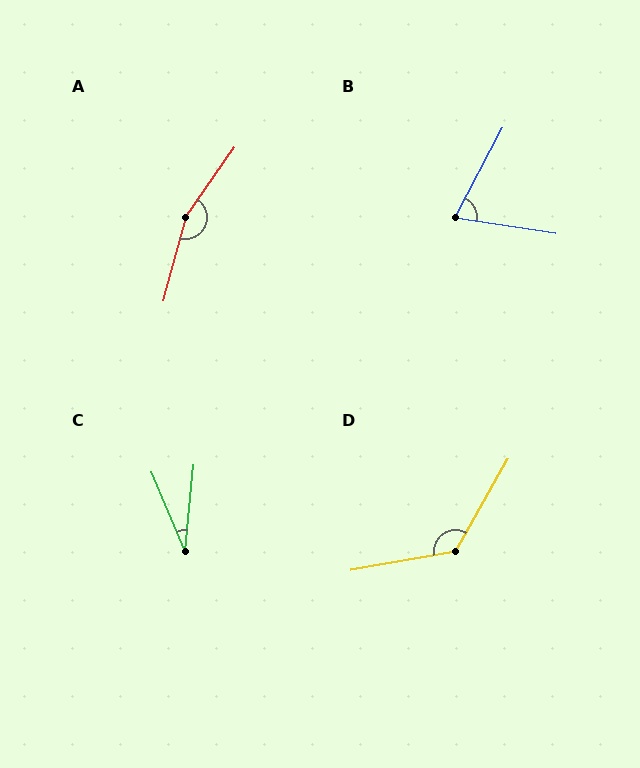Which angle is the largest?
A, at approximately 160 degrees.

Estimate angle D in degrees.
Approximately 130 degrees.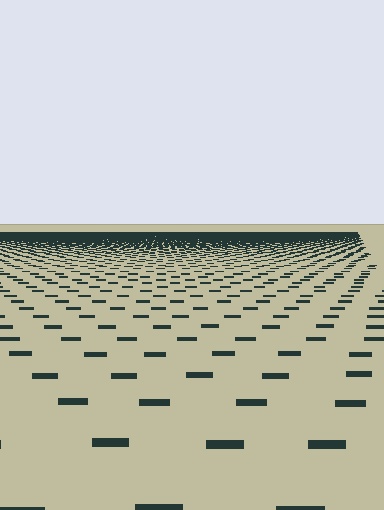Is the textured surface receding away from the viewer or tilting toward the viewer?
The surface is receding away from the viewer. Texture elements get smaller and denser toward the top.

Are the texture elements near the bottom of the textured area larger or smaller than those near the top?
Larger. Near the bottom, elements are closer to the viewer and appear at a bigger on-screen size.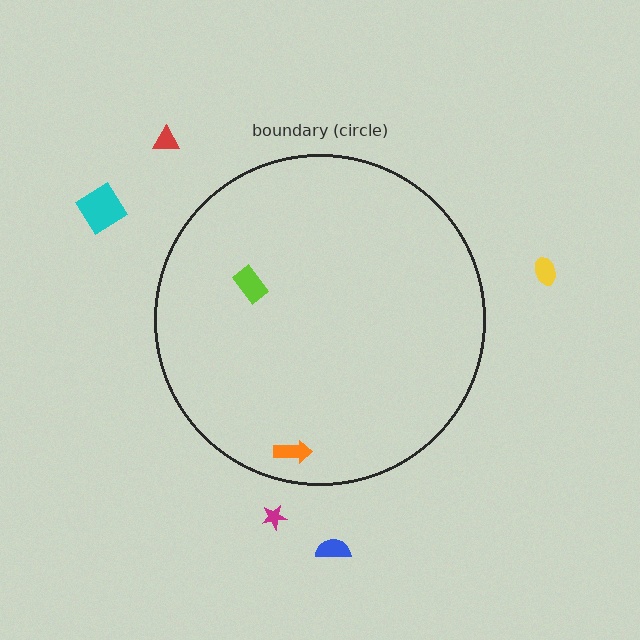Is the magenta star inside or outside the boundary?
Outside.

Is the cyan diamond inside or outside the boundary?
Outside.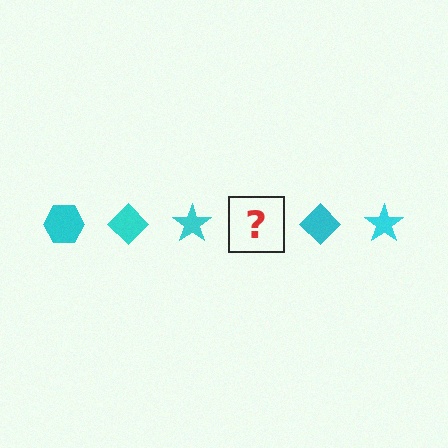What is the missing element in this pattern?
The missing element is a cyan hexagon.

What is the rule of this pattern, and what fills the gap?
The rule is that the pattern cycles through hexagon, diamond, star shapes in cyan. The gap should be filled with a cyan hexagon.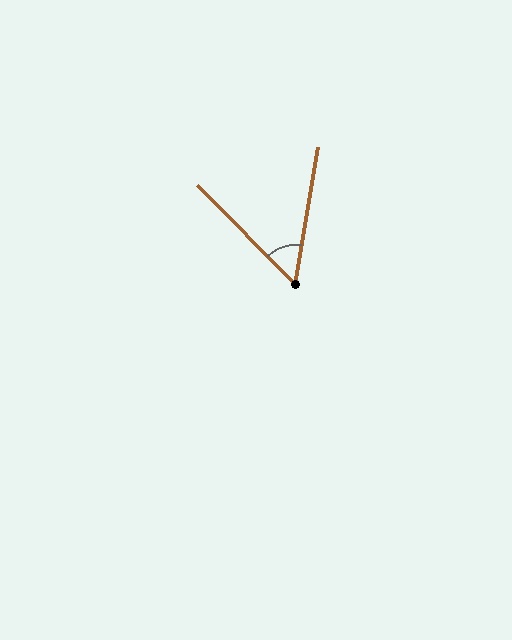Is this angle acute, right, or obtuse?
It is acute.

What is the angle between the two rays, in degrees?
Approximately 54 degrees.